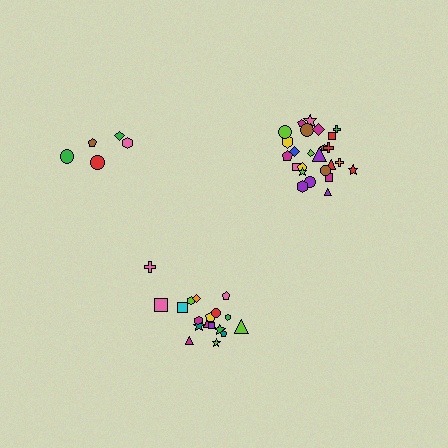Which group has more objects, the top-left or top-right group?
The top-right group.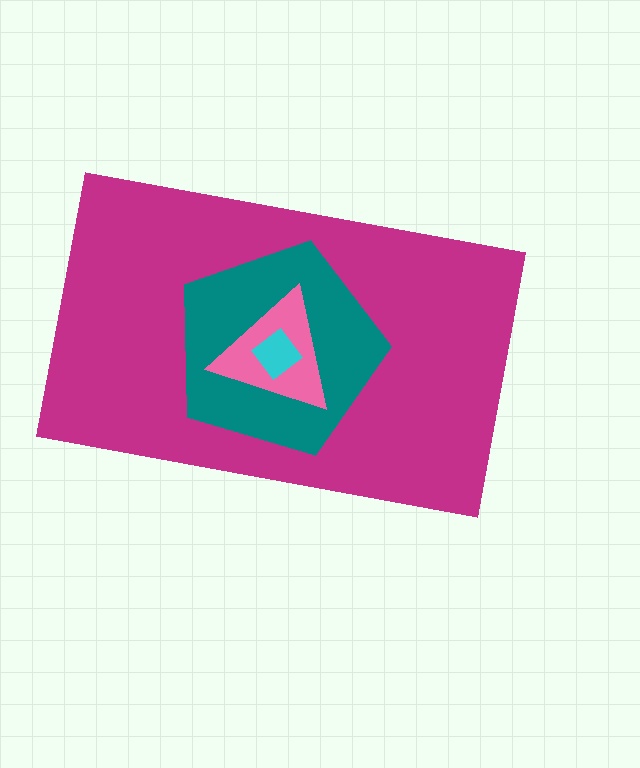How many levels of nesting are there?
4.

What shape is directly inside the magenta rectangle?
The teal pentagon.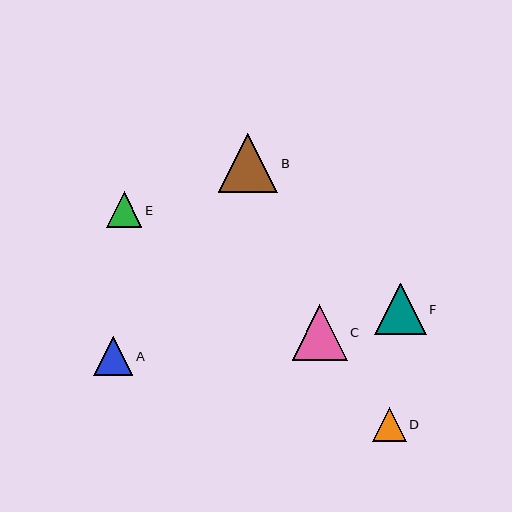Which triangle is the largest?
Triangle B is the largest with a size of approximately 59 pixels.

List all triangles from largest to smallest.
From largest to smallest: B, C, F, A, E, D.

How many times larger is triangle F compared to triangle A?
Triangle F is approximately 1.3 times the size of triangle A.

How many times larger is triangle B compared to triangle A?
Triangle B is approximately 1.5 times the size of triangle A.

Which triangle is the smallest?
Triangle D is the smallest with a size of approximately 34 pixels.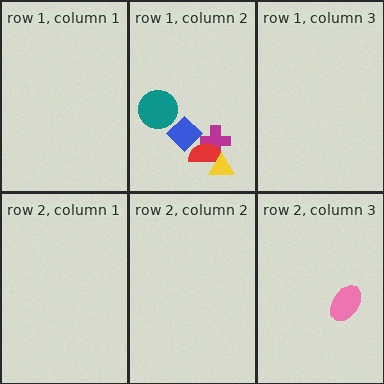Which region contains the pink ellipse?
The row 2, column 3 region.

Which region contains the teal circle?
The row 1, column 2 region.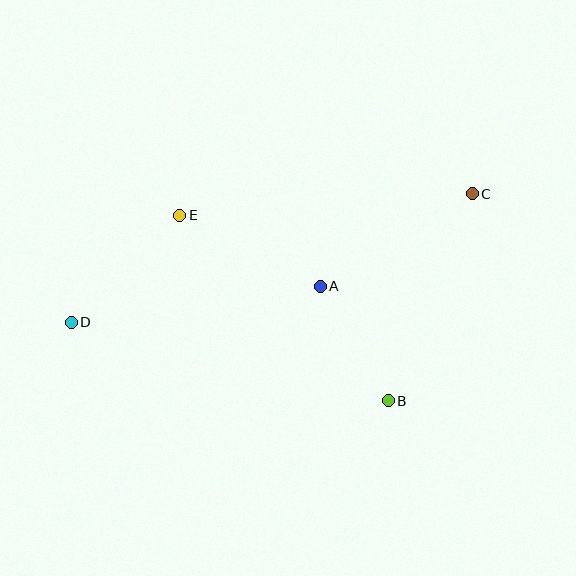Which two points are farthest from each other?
Points C and D are farthest from each other.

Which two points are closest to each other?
Points A and B are closest to each other.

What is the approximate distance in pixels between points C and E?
The distance between C and E is approximately 293 pixels.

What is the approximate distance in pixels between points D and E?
The distance between D and E is approximately 153 pixels.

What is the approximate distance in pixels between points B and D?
The distance between B and D is approximately 327 pixels.